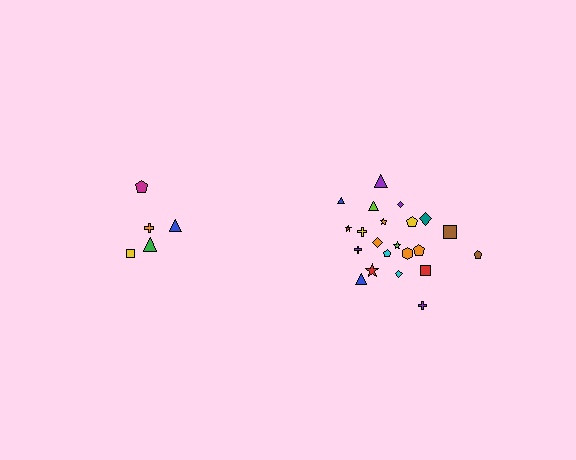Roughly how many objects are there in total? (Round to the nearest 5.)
Roughly 25 objects in total.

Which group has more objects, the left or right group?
The right group.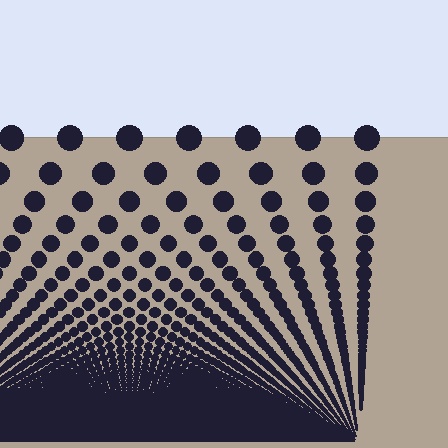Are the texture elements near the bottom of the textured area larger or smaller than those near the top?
Smaller. The gradient is inverted — elements near the bottom are smaller and denser.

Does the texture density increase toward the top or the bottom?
Density increases toward the bottom.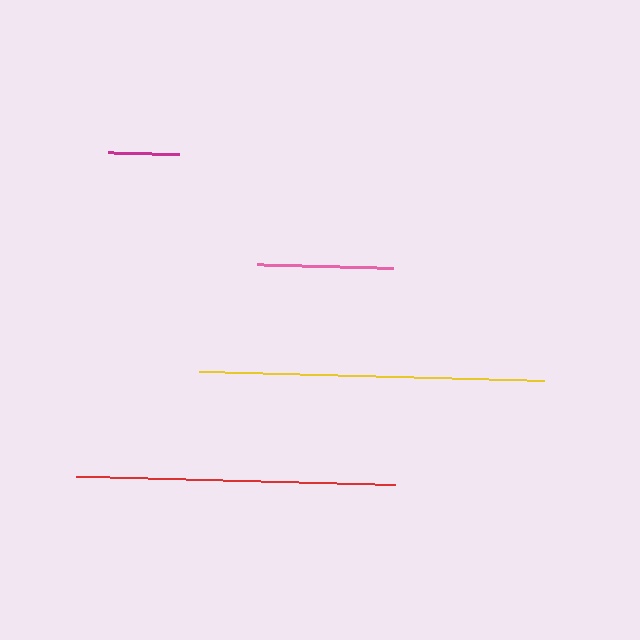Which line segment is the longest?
The yellow line is the longest at approximately 346 pixels.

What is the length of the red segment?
The red segment is approximately 319 pixels long.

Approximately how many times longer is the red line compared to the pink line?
The red line is approximately 2.3 times the length of the pink line.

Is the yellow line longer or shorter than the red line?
The yellow line is longer than the red line.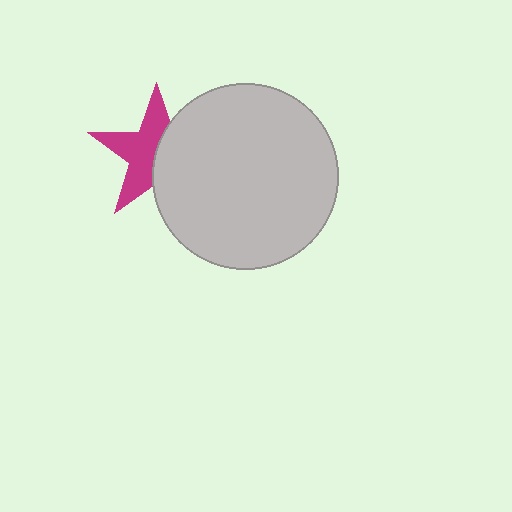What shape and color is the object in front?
The object in front is a light gray circle.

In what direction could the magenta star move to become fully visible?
The magenta star could move left. That would shift it out from behind the light gray circle entirely.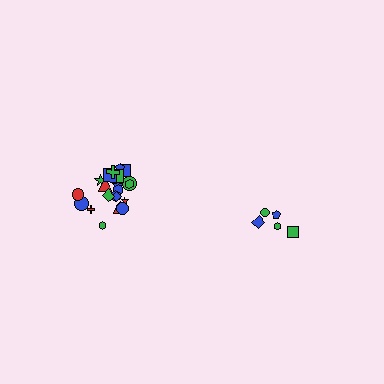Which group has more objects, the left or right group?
The left group.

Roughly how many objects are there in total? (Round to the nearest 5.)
Roughly 25 objects in total.